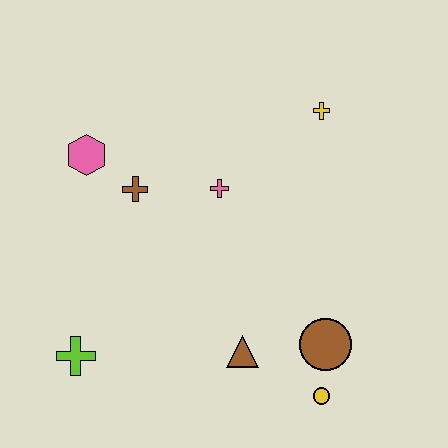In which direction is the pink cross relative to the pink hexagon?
The pink cross is to the right of the pink hexagon.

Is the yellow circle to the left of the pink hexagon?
No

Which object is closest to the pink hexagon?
The brown cross is closest to the pink hexagon.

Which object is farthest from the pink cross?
The yellow circle is farthest from the pink cross.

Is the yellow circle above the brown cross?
No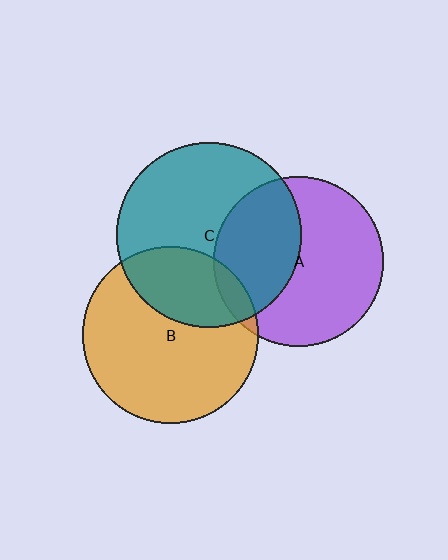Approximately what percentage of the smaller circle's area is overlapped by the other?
Approximately 5%.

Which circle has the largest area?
Circle C (teal).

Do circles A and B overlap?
Yes.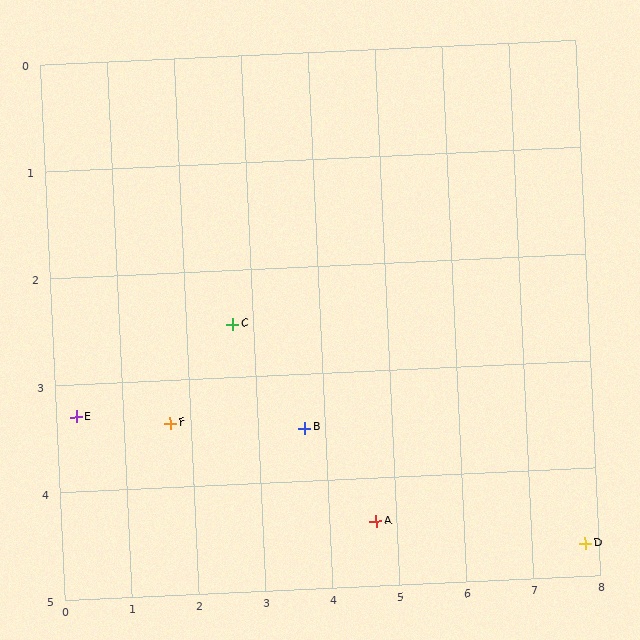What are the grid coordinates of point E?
Point E is at approximately (0.3, 3.3).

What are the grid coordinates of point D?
Point D is at approximately (7.8, 4.7).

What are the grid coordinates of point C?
Point C is at approximately (2.7, 2.5).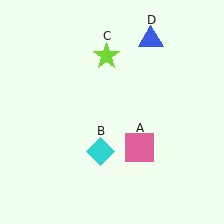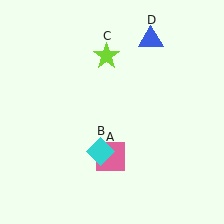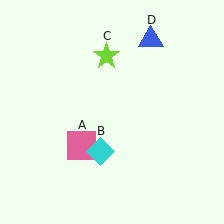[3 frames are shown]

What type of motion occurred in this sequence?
The pink square (object A) rotated clockwise around the center of the scene.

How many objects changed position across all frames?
1 object changed position: pink square (object A).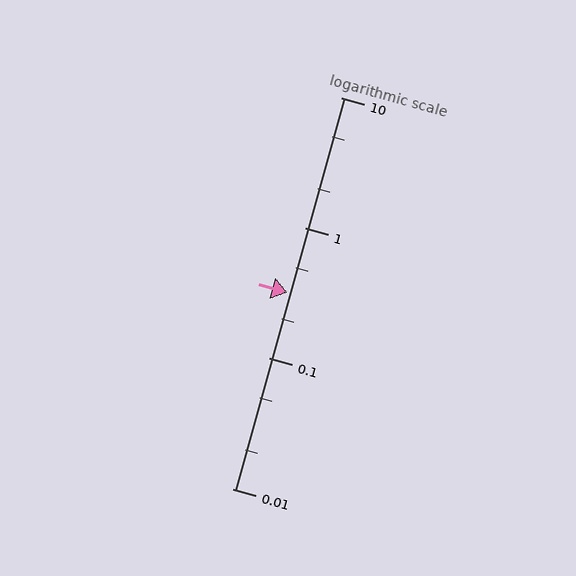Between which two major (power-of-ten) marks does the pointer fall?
The pointer is between 0.1 and 1.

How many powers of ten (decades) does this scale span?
The scale spans 3 decades, from 0.01 to 10.